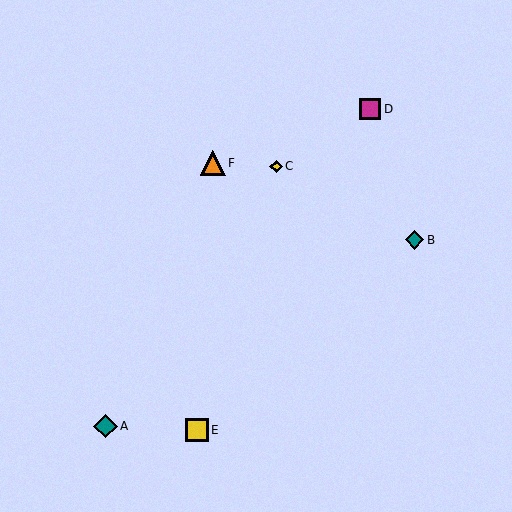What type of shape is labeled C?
Shape C is a yellow diamond.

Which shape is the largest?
The orange triangle (labeled F) is the largest.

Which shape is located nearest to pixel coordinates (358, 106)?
The magenta square (labeled D) at (370, 109) is nearest to that location.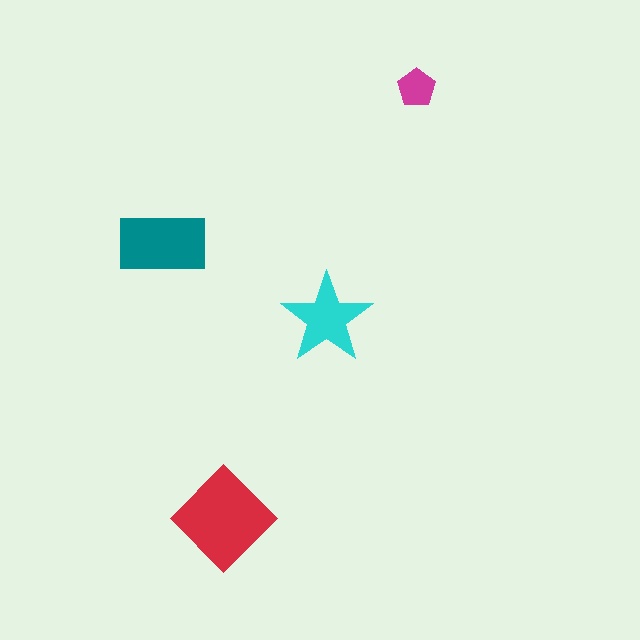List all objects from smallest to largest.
The magenta pentagon, the cyan star, the teal rectangle, the red diamond.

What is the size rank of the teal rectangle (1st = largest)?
2nd.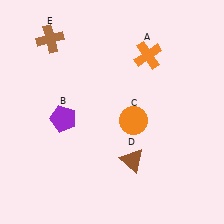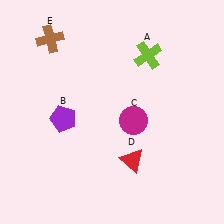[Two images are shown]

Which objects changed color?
A changed from orange to lime. C changed from orange to magenta. D changed from brown to red.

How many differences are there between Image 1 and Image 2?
There are 3 differences between the two images.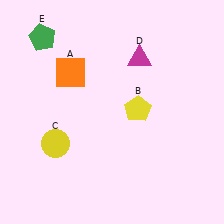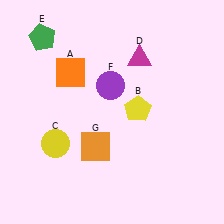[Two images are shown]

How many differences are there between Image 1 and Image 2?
There are 2 differences between the two images.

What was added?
A purple circle (F), an orange square (G) were added in Image 2.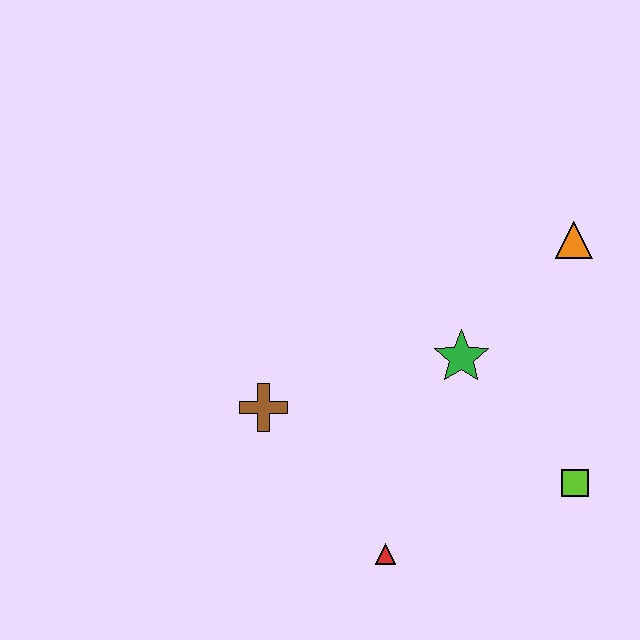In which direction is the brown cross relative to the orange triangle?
The brown cross is to the left of the orange triangle.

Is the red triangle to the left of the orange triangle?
Yes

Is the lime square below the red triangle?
No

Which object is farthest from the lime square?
The brown cross is farthest from the lime square.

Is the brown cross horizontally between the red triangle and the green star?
No